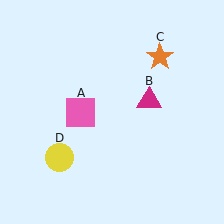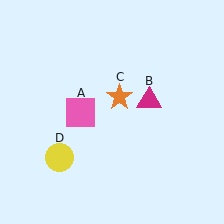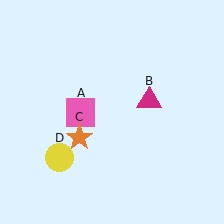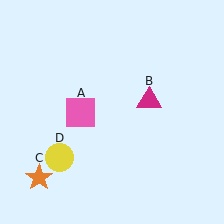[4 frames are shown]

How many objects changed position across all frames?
1 object changed position: orange star (object C).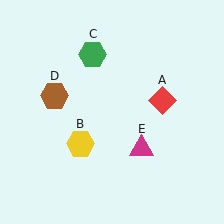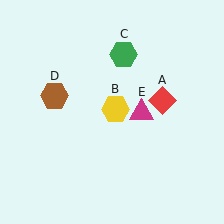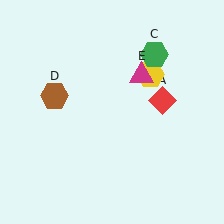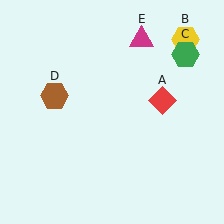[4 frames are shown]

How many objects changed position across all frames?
3 objects changed position: yellow hexagon (object B), green hexagon (object C), magenta triangle (object E).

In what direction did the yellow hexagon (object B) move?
The yellow hexagon (object B) moved up and to the right.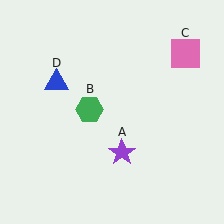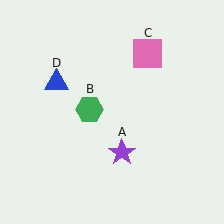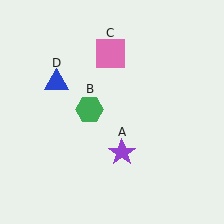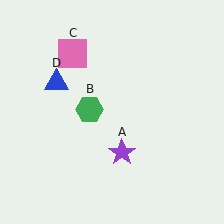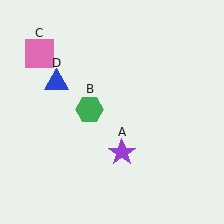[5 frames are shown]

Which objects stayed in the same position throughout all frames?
Purple star (object A) and green hexagon (object B) and blue triangle (object D) remained stationary.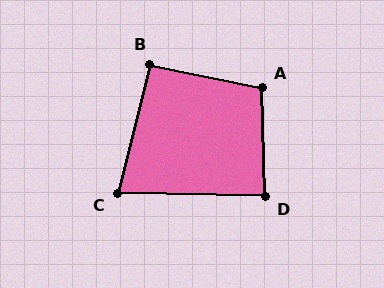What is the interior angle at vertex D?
Approximately 88 degrees (approximately right).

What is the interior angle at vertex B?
Approximately 92 degrees (approximately right).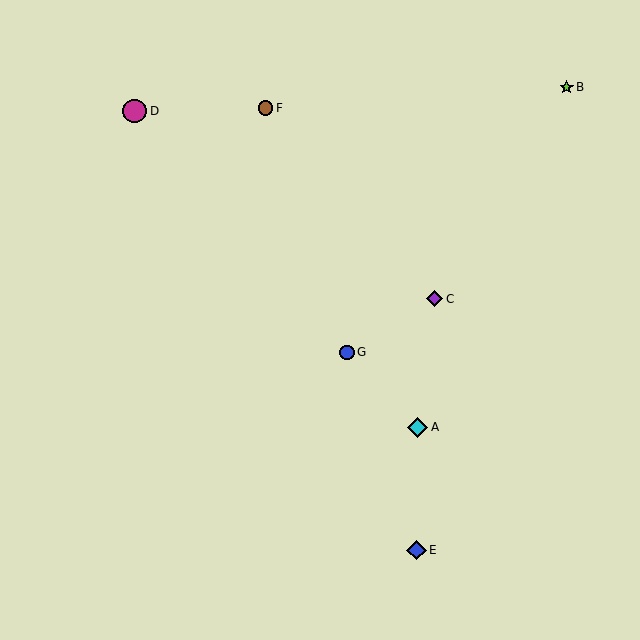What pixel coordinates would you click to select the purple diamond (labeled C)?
Click at (435, 299) to select the purple diamond C.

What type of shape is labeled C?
Shape C is a purple diamond.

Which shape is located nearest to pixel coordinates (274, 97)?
The brown circle (labeled F) at (266, 108) is nearest to that location.